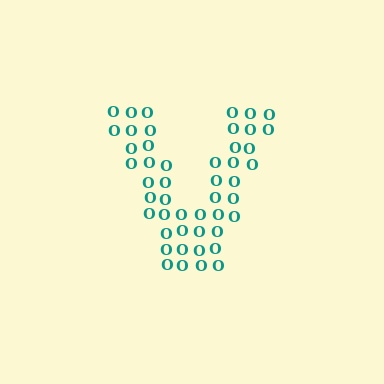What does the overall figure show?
The overall figure shows the letter V.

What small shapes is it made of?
It is made of small letter O's.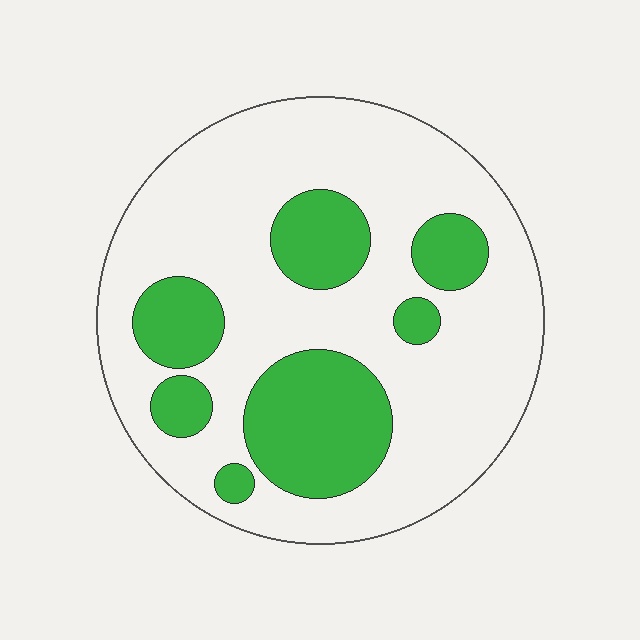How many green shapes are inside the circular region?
7.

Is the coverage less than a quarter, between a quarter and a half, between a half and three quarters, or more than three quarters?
Between a quarter and a half.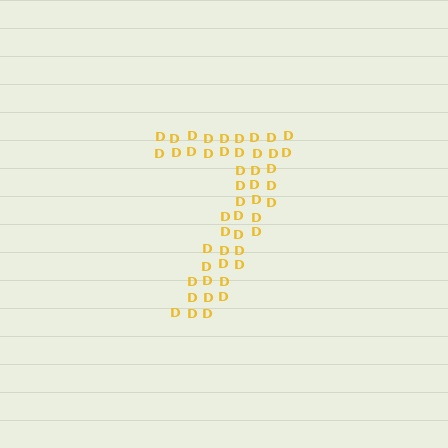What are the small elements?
The small elements are letter D's.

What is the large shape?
The large shape is the digit 7.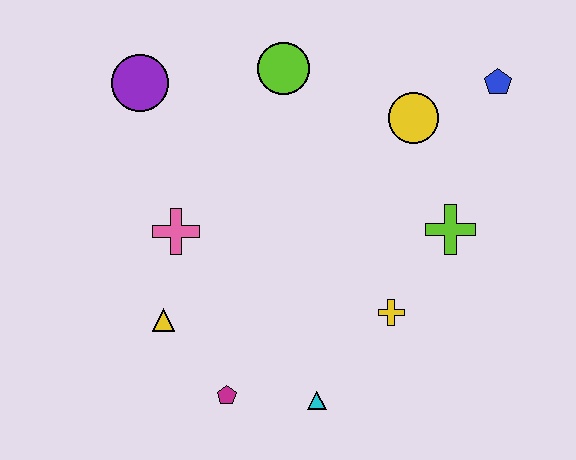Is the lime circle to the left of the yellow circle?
Yes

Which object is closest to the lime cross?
The yellow cross is closest to the lime cross.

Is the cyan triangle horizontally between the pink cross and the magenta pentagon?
No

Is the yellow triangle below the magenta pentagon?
No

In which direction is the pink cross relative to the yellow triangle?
The pink cross is above the yellow triangle.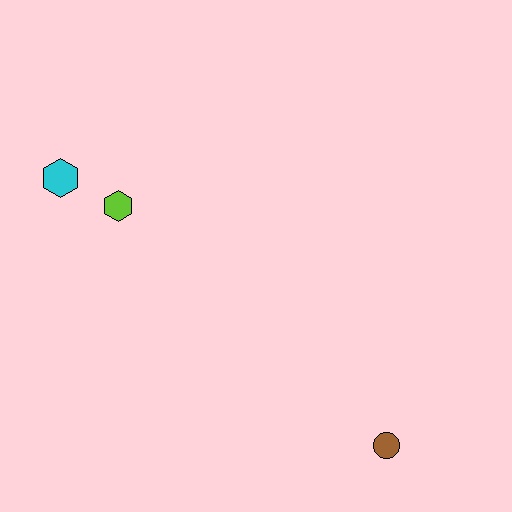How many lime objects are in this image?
There is 1 lime object.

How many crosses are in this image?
There are no crosses.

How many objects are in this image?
There are 3 objects.